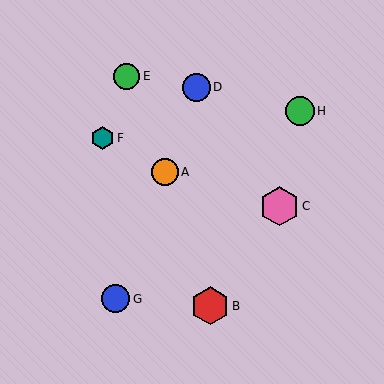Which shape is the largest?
The pink hexagon (labeled C) is the largest.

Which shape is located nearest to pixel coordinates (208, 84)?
The blue circle (labeled D) at (196, 87) is nearest to that location.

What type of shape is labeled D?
Shape D is a blue circle.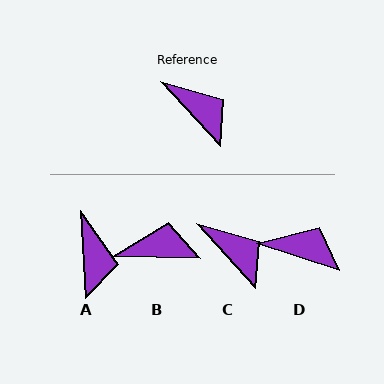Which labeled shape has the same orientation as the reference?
C.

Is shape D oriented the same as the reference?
No, it is off by about 29 degrees.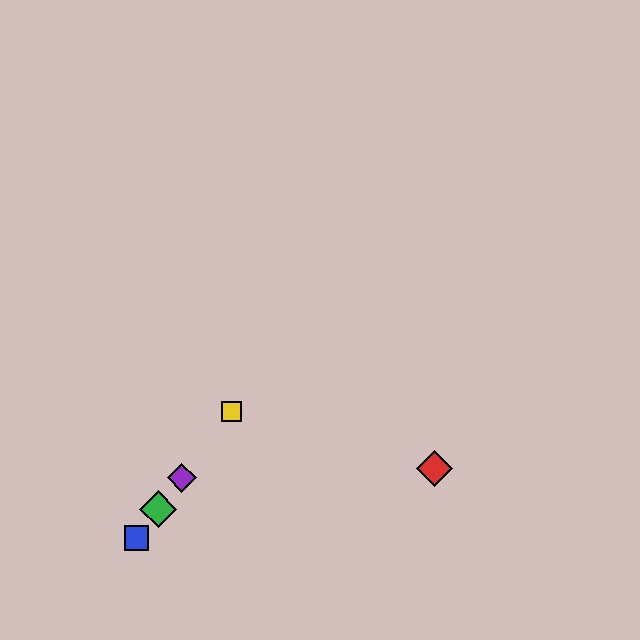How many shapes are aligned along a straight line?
4 shapes (the blue square, the green diamond, the yellow square, the purple diamond) are aligned along a straight line.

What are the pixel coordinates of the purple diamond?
The purple diamond is at (182, 478).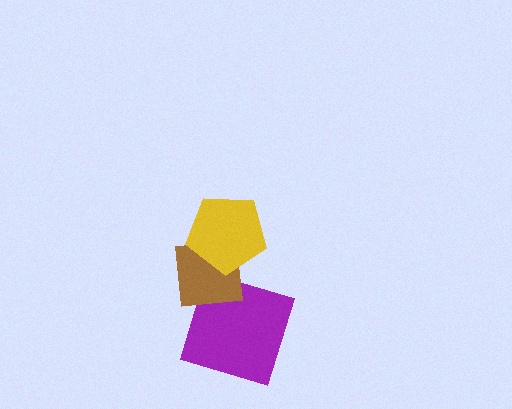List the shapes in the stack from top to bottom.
From top to bottom: the yellow pentagon, the brown square, the purple square.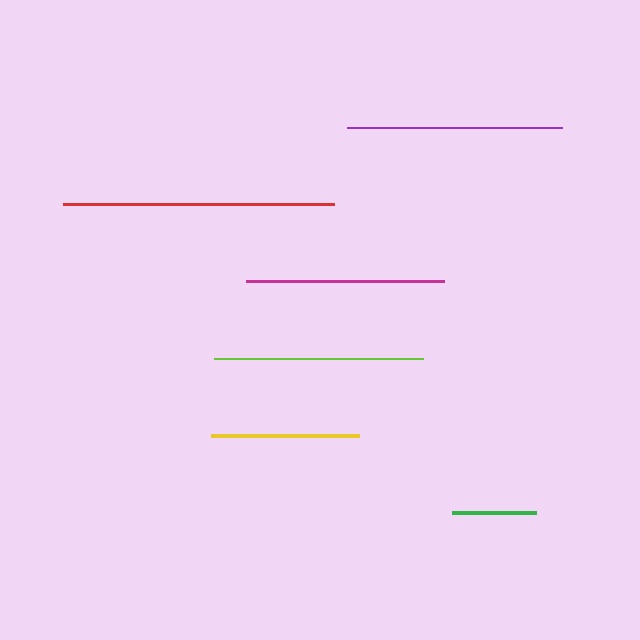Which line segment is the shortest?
The green line is the shortest at approximately 84 pixels.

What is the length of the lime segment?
The lime segment is approximately 208 pixels long.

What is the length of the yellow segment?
The yellow segment is approximately 148 pixels long.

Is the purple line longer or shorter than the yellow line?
The purple line is longer than the yellow line.